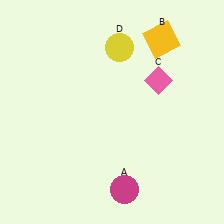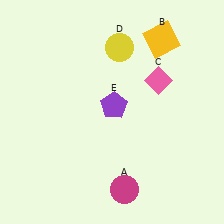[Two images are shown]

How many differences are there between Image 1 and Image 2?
There is 1 difference between the two images.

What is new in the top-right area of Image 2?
A purple pentagon (E) was added in the top-right area of Image 2.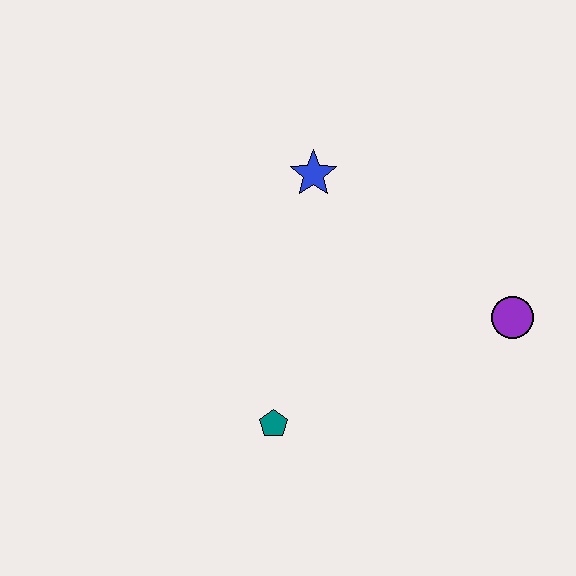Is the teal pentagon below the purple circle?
Yes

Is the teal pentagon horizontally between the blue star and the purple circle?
No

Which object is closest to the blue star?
The purple circle is closest to the blue star.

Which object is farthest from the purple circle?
The teal pentagon is farthest from the purple circle.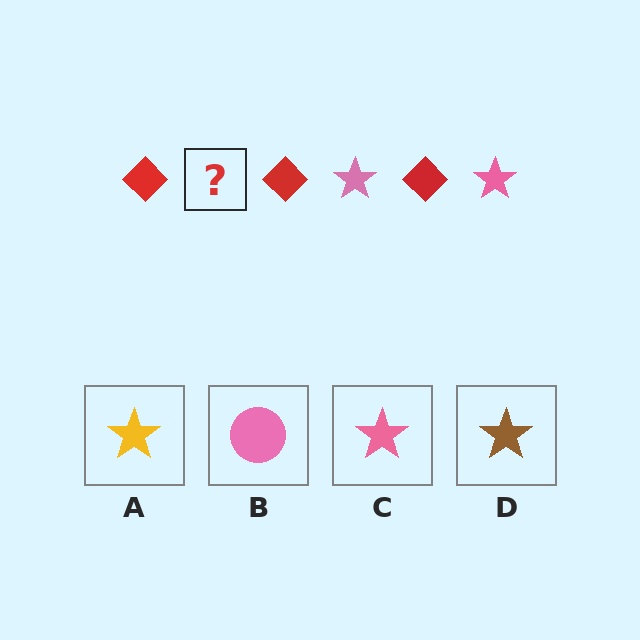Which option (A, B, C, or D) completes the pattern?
C.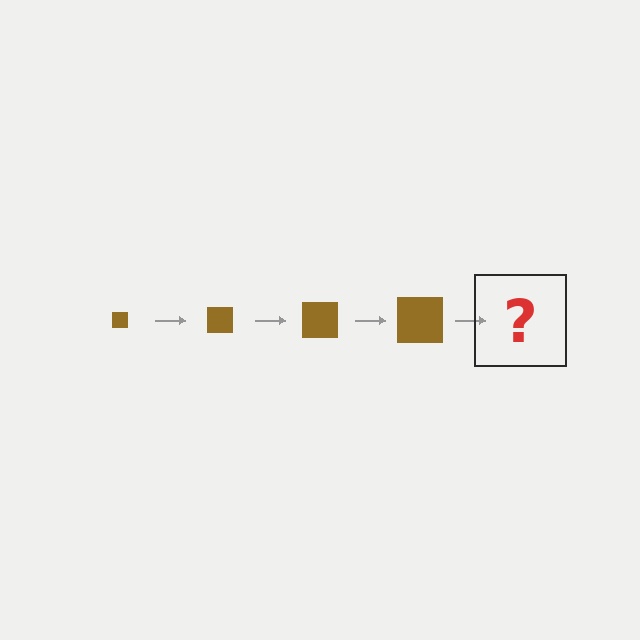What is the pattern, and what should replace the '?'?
The pattern is that the square gets progressively larger each step. The '?' should be a brown square, larger than the previous one.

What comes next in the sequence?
The next element should be a brown square, larger than the previous one.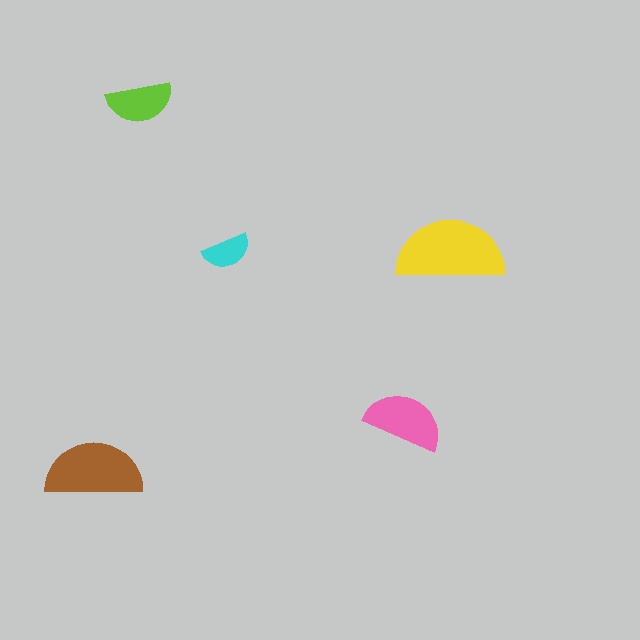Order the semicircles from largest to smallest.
the yellow one, the brown one, the pink one, the lime one, the cyan one.